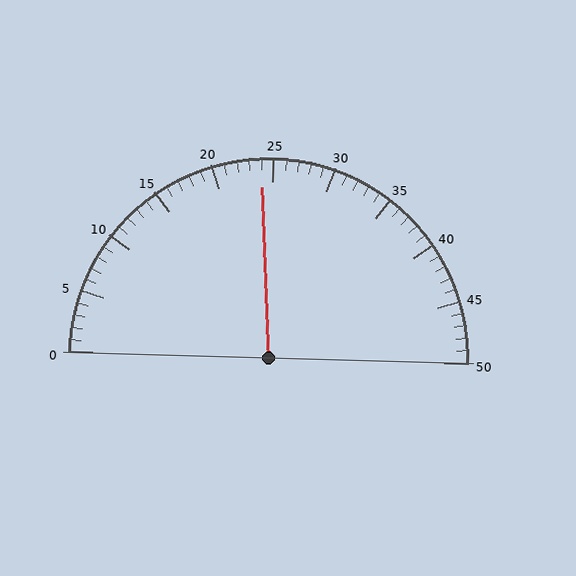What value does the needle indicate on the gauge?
The needle indicates approximately 24.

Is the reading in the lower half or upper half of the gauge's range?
The reading is in the lower half of the range (0 to 50).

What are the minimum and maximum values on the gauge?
The gauge ranges from 0 to 50.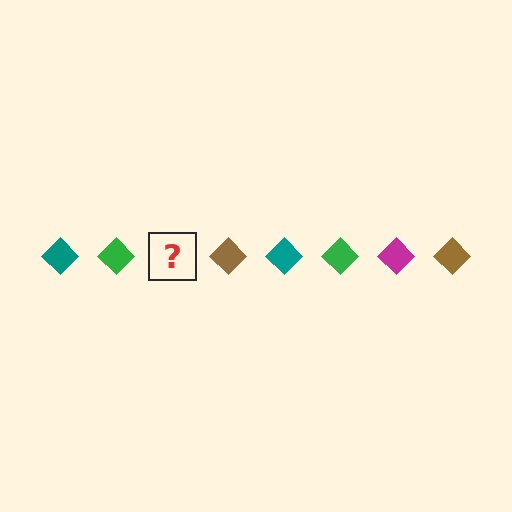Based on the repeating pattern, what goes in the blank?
The blank should be a magenta diamond.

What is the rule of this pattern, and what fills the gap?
The rule is that the pattern cycles through teal, green, magenta, brown diamonds. The gap should be filled with a magenta diamond.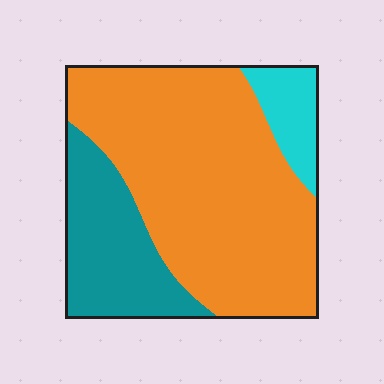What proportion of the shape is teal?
Teal takes up about one quarter (1/4) of the shape.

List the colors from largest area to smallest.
From largest to smallest: orange, teal, cyan.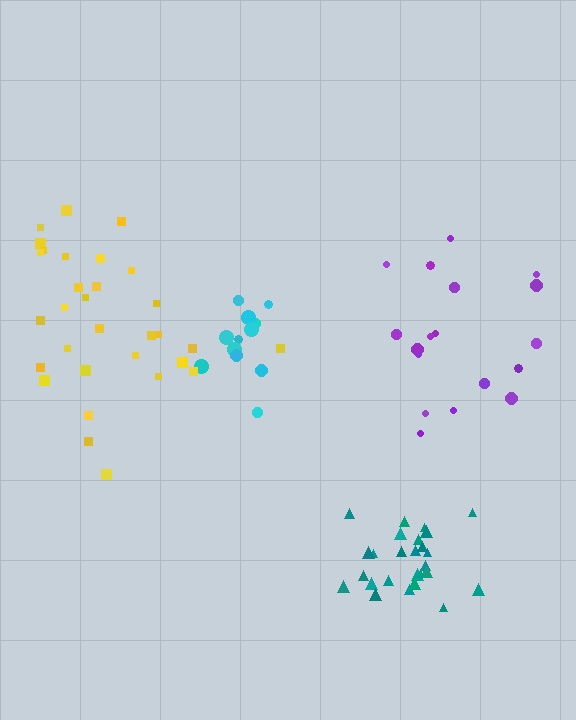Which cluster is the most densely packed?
Teal.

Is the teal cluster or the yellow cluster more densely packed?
Teal.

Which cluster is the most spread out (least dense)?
Purple.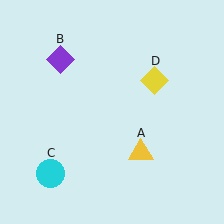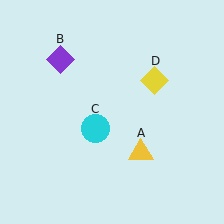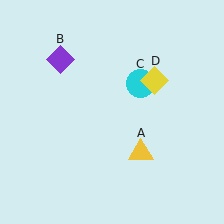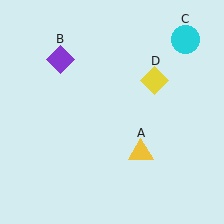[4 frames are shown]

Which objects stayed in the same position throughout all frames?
Yellow triangle (object A) and purple diamond (object B) and yellow diamond (object D) remained stationary.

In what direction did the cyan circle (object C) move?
The cyan circle (object C) moved up and to the right.